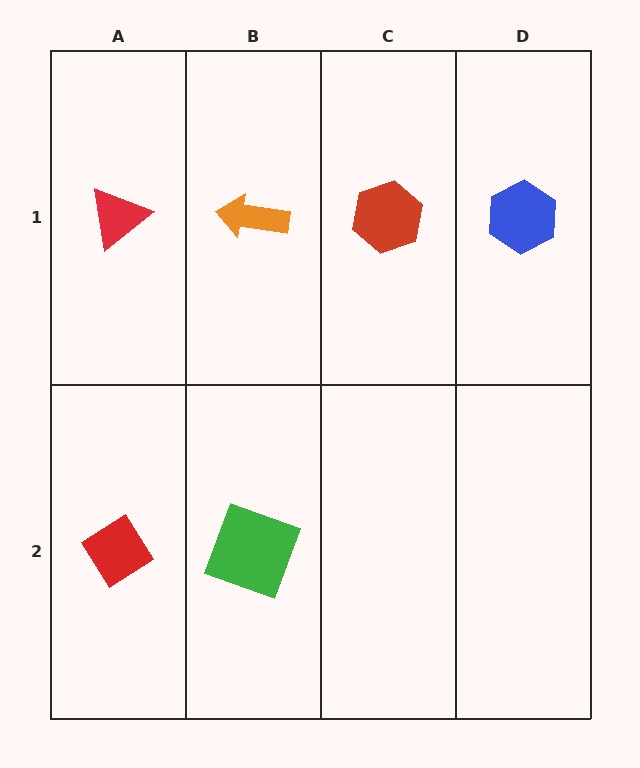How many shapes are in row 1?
4 shapes.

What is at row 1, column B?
An orange arrow.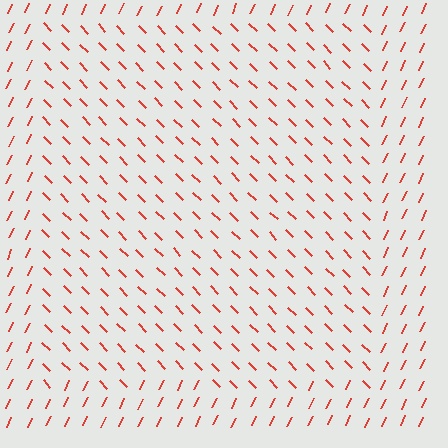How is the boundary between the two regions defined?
The boundary is defined purely by a change in line orientation (approximately 70 degrees difference). All lines are the same color and thickness.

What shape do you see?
I see a rectangle.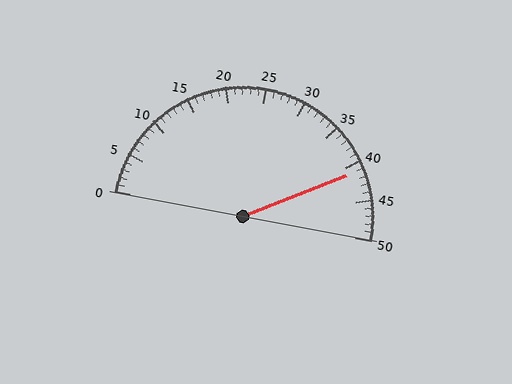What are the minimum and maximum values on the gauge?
The gauge ranges from 0 to 50.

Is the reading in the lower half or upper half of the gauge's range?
The reading is in the upper half of the range (0 to 50).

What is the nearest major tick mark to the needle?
The nearest major tick mark is 40.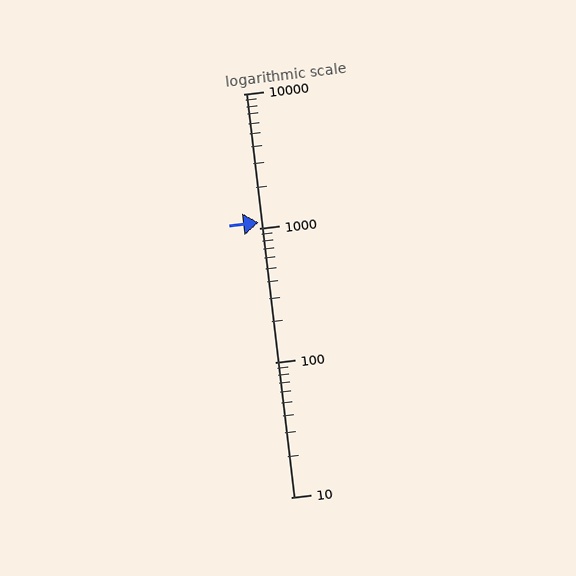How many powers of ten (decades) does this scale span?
The scale spans 3 decades, from 10 to 10000.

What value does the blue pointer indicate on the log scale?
The pointer indicates approximately 1100.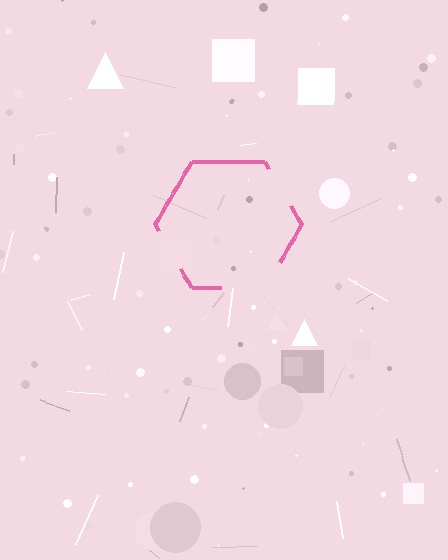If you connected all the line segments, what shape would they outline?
They would outline a hexagon.